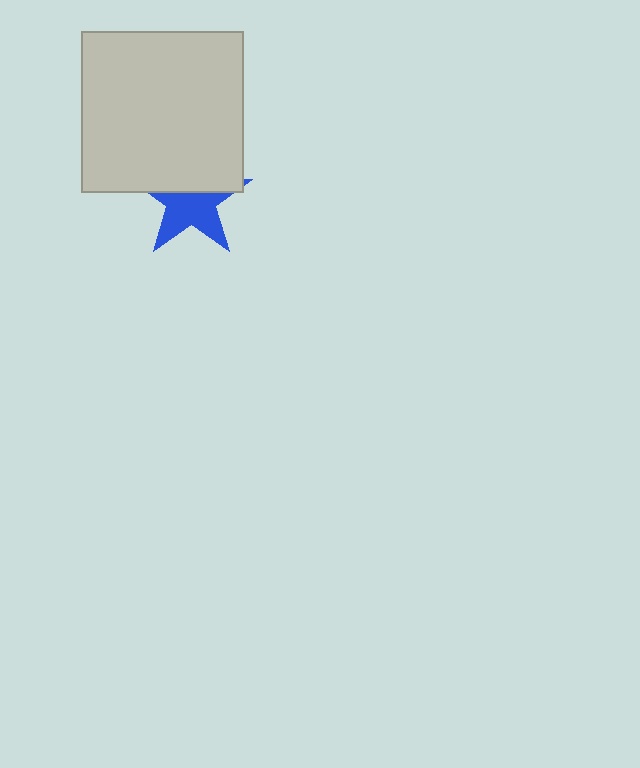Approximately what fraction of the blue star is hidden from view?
Roughly 44% of the blue star is hidden behind the light gray square.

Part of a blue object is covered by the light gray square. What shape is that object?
It is a star.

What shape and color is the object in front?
The object in front is a light gray square.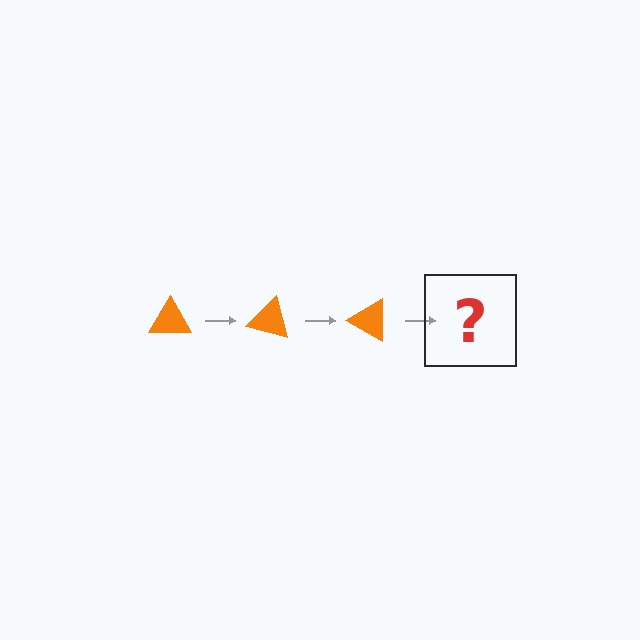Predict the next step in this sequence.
The next step is an orange triangle rotated 45 degrees.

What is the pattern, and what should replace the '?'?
The pattern is that the triangle rotates 15 degrees each step. The '?' should be an orange triangle rotated 45 degrees.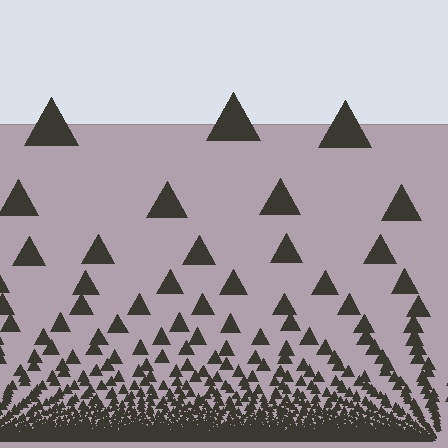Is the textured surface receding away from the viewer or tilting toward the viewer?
The surface appears to tilt toward the viewer. Texture elements get larger and sparser toward the top.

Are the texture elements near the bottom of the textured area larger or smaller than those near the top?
Smaller. The gradient is inverted — elements near the bottom are smaller and denser.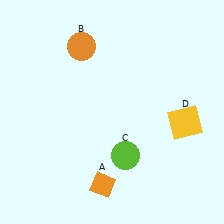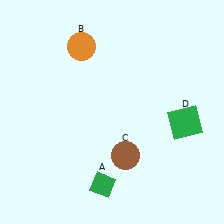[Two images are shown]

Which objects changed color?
A changed from orange to green. C changed from lime to brown. D changed from yellow to green.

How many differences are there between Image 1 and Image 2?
There are 3 differences between the two images.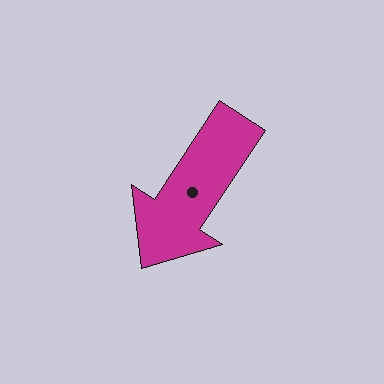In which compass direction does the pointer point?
Southwest.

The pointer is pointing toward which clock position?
Roughly 7 o'clock.